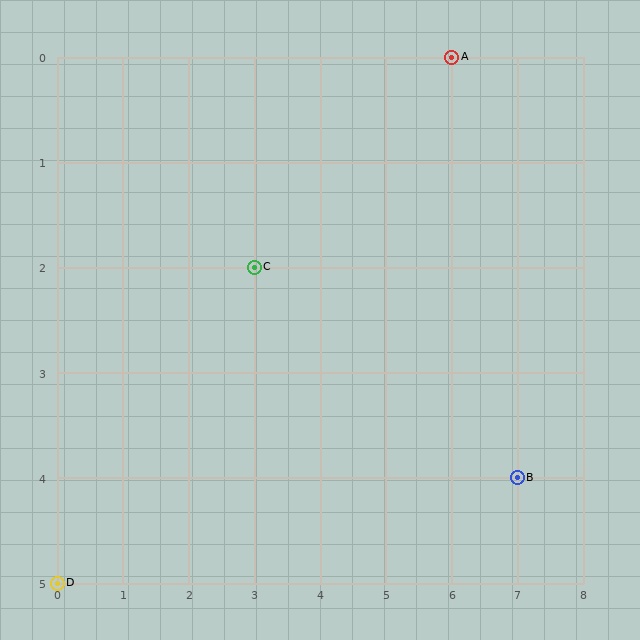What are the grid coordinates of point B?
Point B is at grid coordinates (7, 4).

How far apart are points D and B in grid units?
Points D and B are 7 columns and 1 row apart (about 7.1 grid units diagonally).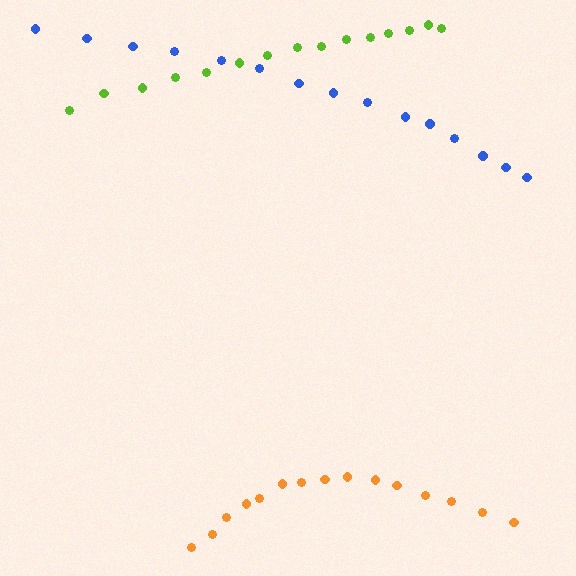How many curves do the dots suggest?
There are 3 distinct paths.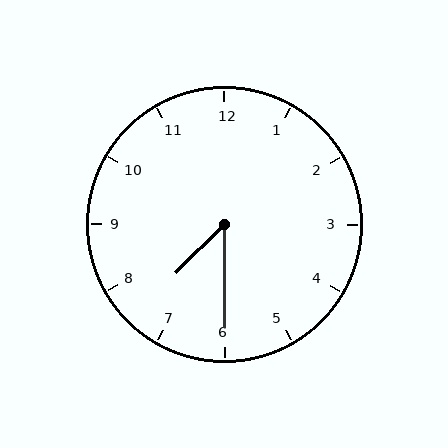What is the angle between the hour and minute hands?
Approximately 45 degrees.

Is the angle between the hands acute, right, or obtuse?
It is acute.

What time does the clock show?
7:30.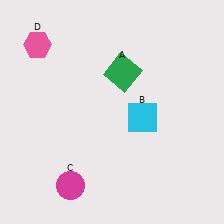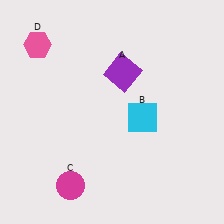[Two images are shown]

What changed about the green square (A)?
In Image 1, A is green. In Image 2, it changed to purple.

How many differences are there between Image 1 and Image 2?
There is 1 difference between the two images.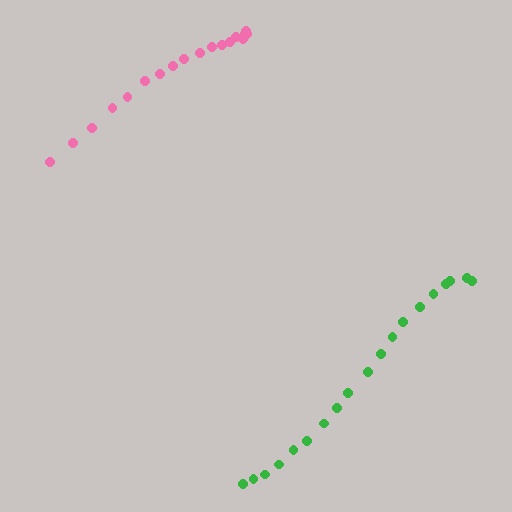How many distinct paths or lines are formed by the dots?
There are 2 distinct paths.